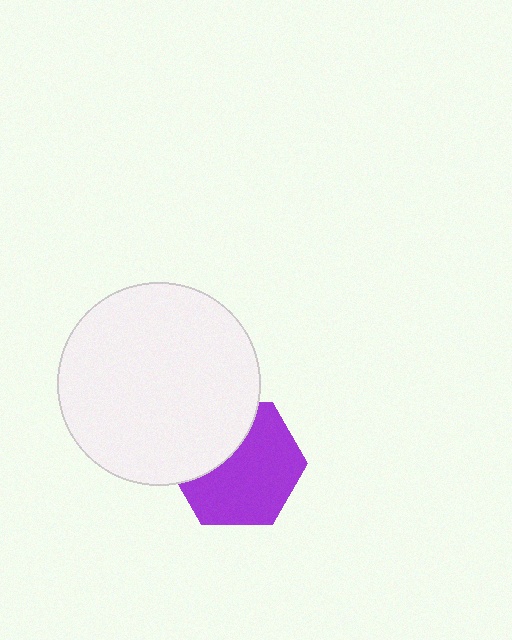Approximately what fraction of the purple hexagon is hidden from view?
Roughly 34% of the purple hexagon is hidden behind the white circle.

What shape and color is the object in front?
The object in front is a white circle.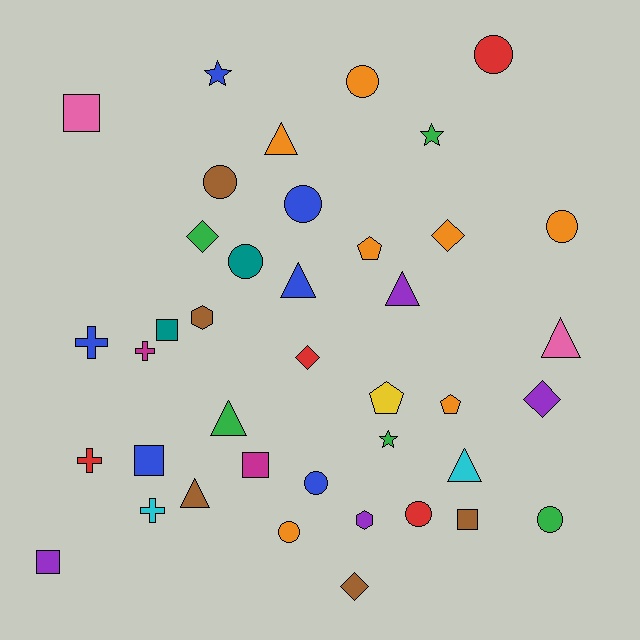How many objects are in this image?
There are 40 objects.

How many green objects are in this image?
There are 5 green objects.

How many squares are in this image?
There are 6 squares.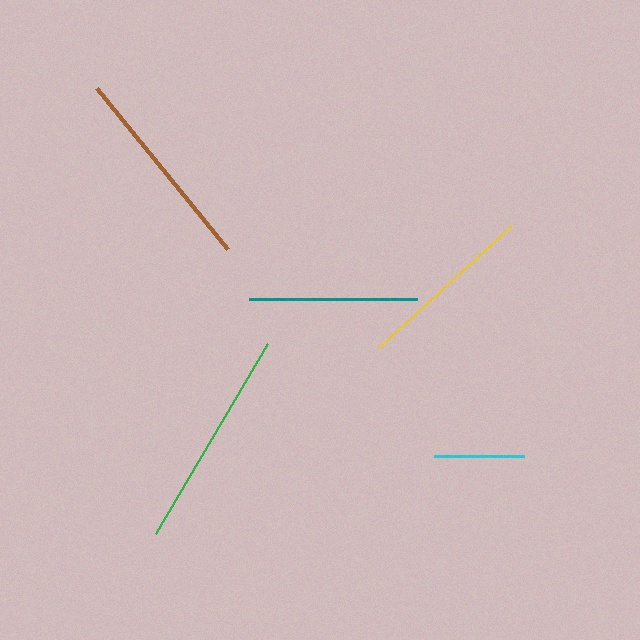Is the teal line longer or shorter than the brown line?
The brown line is longer than the teal line.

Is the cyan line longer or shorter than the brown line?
The brown line is longer than the cyan line.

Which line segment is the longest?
The green line is the longest at approximately 221 pixels.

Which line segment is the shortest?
The cyan line is the shortest at approximately 90 pixels.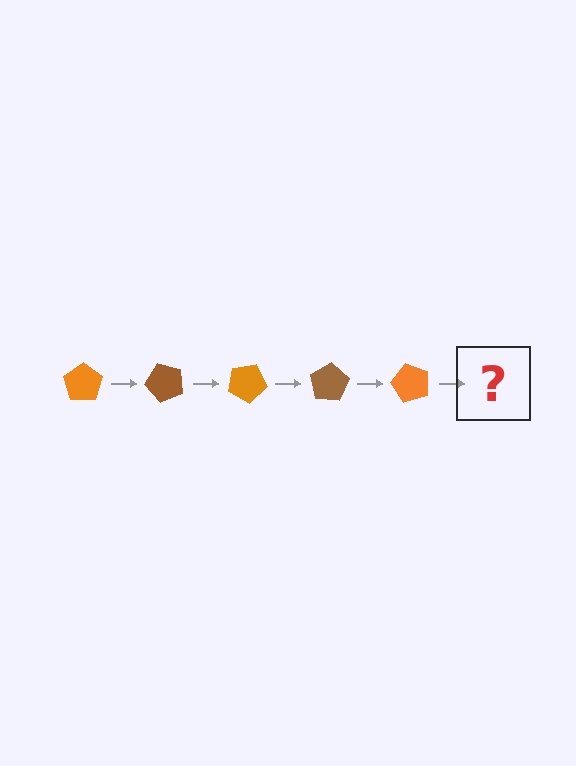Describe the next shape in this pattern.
It should be a brown pentagon, rotated 250 degrees from the start.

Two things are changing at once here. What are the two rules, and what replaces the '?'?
The two rules are that it rotates 50 degrees each step and the color cycles through orange and brown. The '?' should be a brown pentagon, rotated 250 degrees from the start.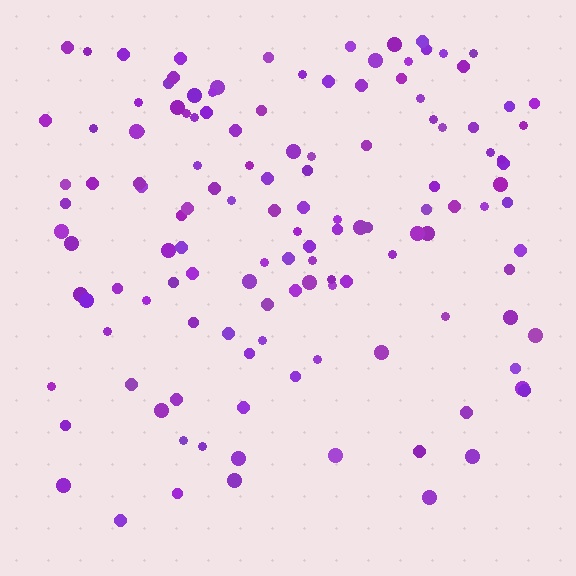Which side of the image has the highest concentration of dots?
The top.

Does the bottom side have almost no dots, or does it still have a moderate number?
Still a moderate number, just noticeably fewer than the top.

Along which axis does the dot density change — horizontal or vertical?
Vertical.